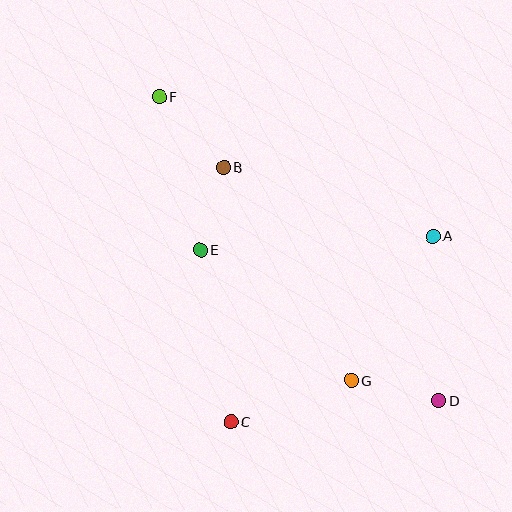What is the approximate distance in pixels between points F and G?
The distance between F and G is approximately 343 pixels.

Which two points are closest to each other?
Points B and E are closest to each other.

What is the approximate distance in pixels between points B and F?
The distance between B and F is approximately 96 pixels.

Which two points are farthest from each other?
Points D and F are farthest from each other.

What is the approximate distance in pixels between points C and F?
The distance between C and F is approximately 333 pixels.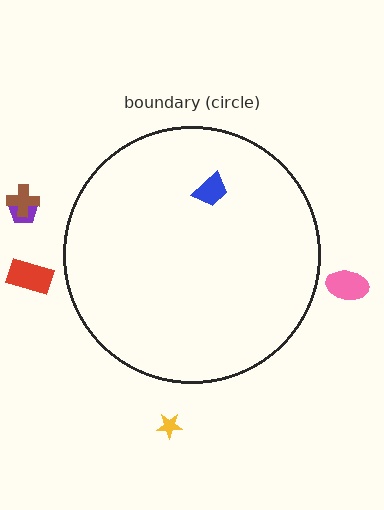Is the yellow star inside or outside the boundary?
Outside.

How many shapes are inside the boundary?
1 inside, 5 outside.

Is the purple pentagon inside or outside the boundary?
Outside.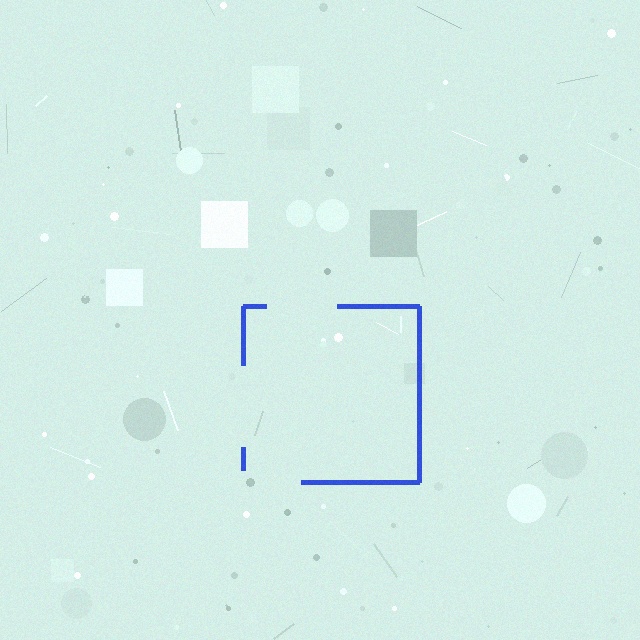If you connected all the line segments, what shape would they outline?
They would outline a square.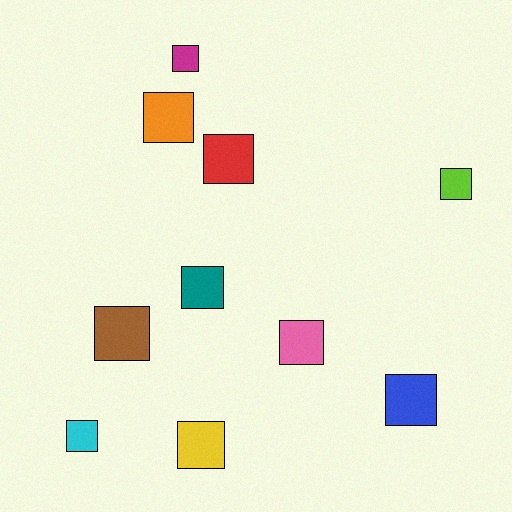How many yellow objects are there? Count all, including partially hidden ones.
There is 1 yellow object.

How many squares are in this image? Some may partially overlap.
There are 10 squares.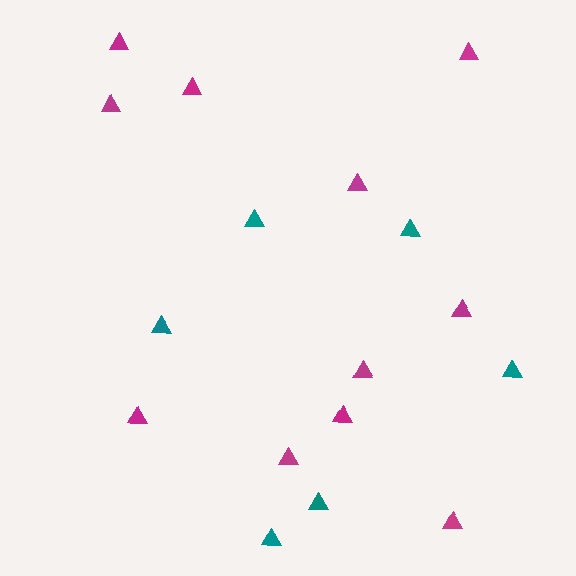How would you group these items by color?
There are 2 groups: one group of magenta triangles (11) and one group of teal triangles (6).